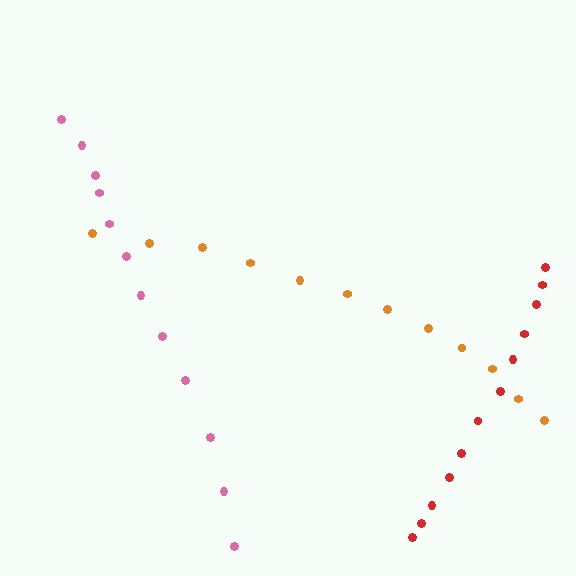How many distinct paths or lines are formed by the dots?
There are 3 distinct paths.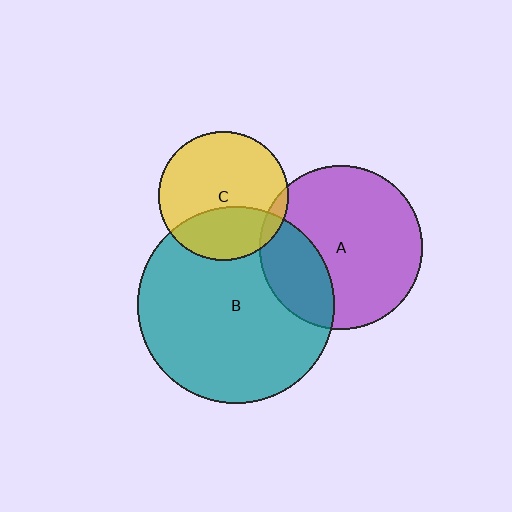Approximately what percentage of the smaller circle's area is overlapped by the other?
Approximately 25%.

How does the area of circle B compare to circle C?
Approximately 2.3 times.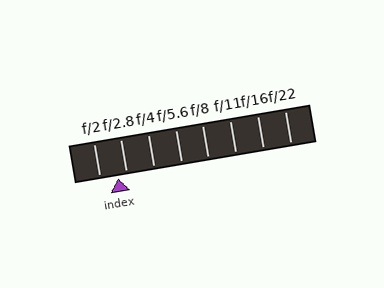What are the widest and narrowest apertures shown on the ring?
The widest aperture shown is f/2 and the narrowest is f/22.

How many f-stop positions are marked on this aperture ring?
There are 8 f-stop positions marked.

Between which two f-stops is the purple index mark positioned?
The index mark is between f/2 and f/2.8.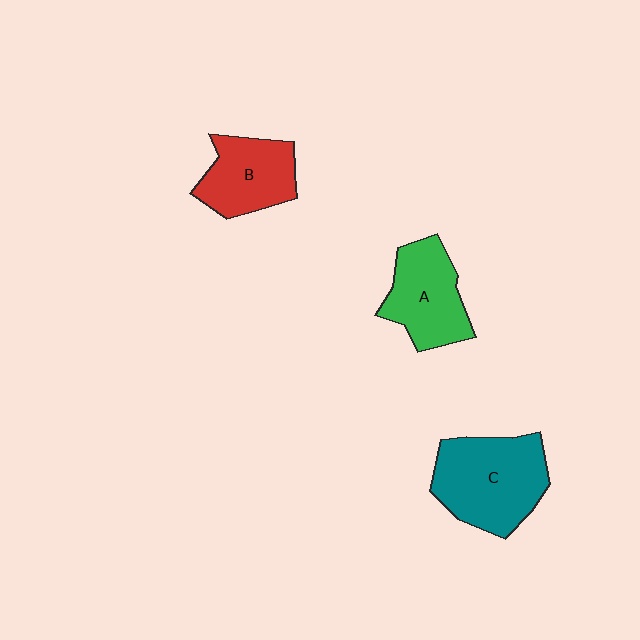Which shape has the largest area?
Shape C (teal).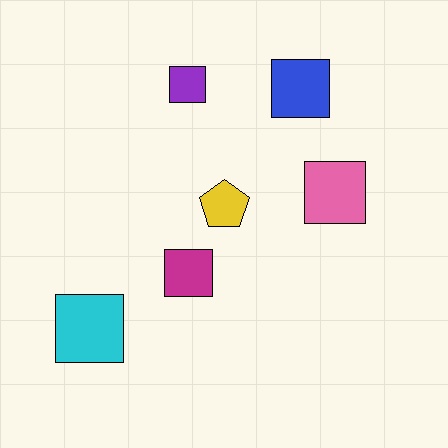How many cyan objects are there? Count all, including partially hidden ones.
There is 1 cyan object.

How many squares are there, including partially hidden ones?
There are 5 squares.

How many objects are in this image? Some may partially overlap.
There are 6 objects.